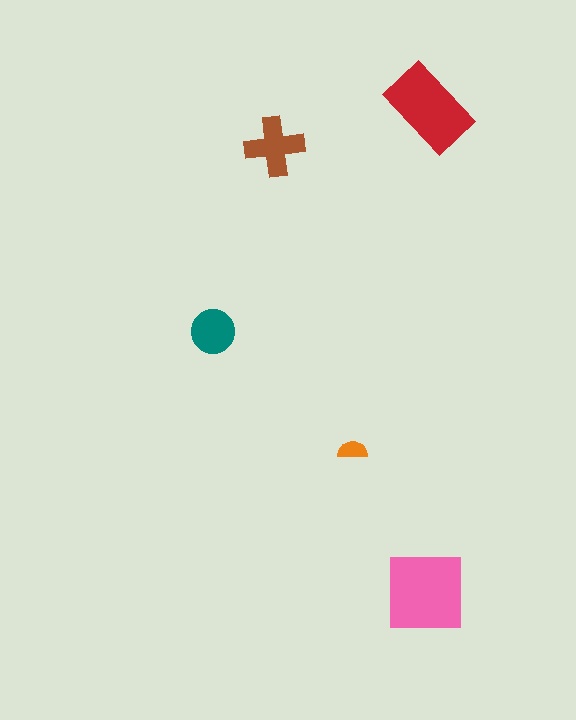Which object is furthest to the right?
The red rectangle is rightmost.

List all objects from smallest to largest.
The orange semicircle, the teal circle, the brown cross, the red rectangle, the pink square.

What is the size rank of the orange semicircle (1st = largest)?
5th.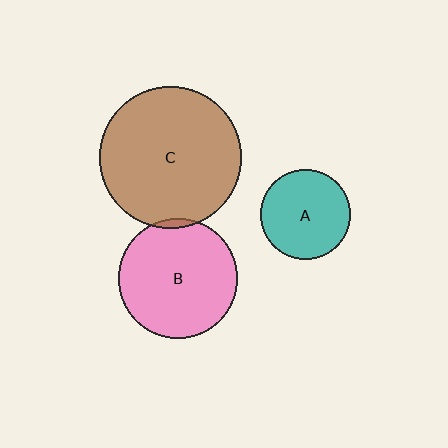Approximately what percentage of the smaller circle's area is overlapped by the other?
Approximately 5%.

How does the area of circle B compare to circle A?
Approximately 1.8 times.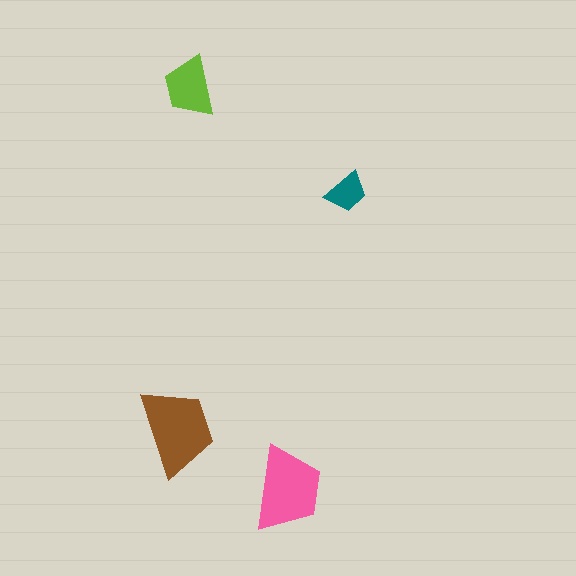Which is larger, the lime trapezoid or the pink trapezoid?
The pink one.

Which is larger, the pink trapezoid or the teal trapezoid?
The pink one.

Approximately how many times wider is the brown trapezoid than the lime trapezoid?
About 1.5 times wider.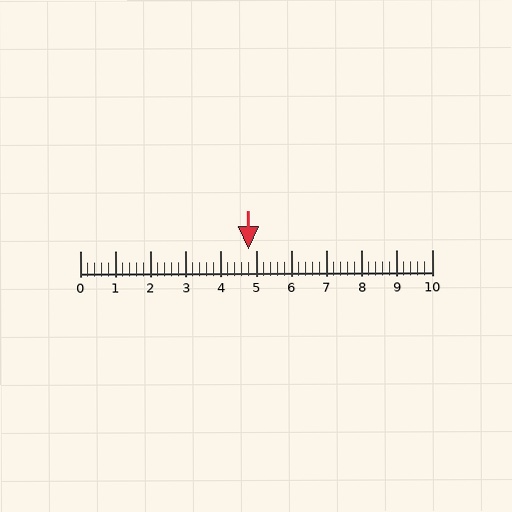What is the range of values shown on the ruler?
The ruler shows values from 0 to 10.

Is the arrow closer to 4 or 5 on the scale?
The arrow is closer to 5.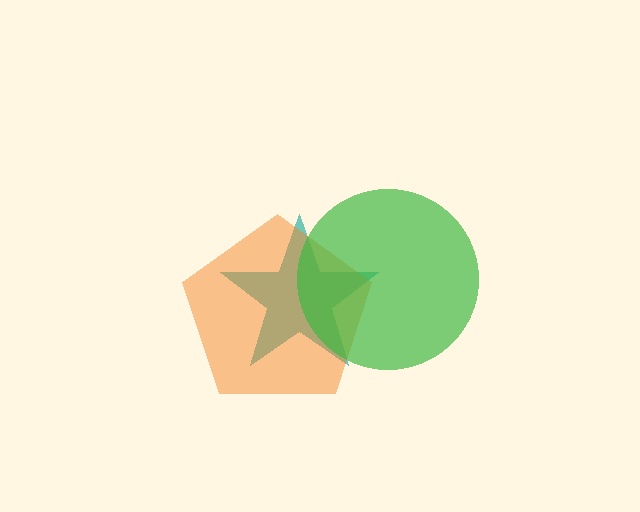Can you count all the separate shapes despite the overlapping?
Yes, there are 3 separate shapes.